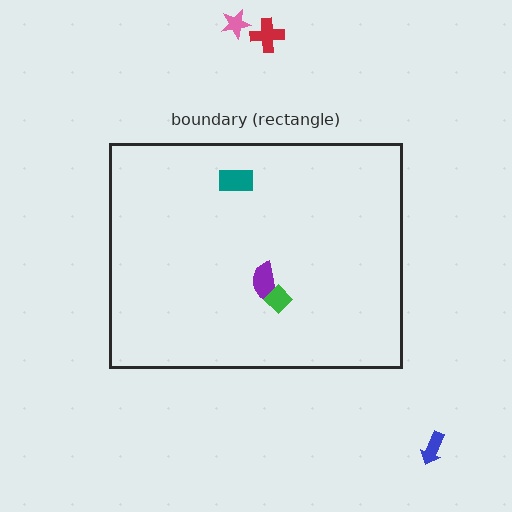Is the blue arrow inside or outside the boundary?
Outside.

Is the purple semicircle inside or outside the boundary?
Inside.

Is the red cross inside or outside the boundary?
Outside.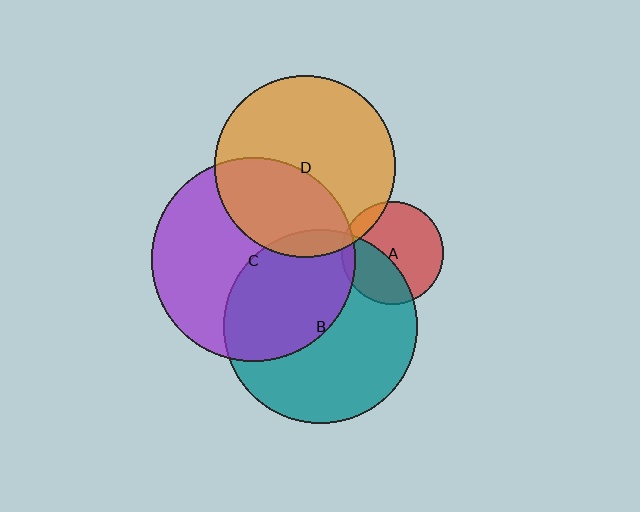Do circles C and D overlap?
Yes.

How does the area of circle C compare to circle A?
Approximately 4.0 times.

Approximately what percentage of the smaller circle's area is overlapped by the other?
Approximately 35%.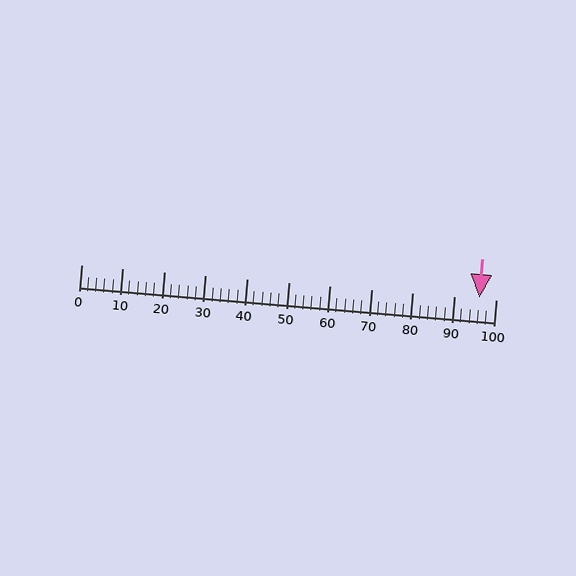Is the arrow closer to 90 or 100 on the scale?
The arrow is closer to 100.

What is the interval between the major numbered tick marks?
The major tick marks are spaced 10 units apart.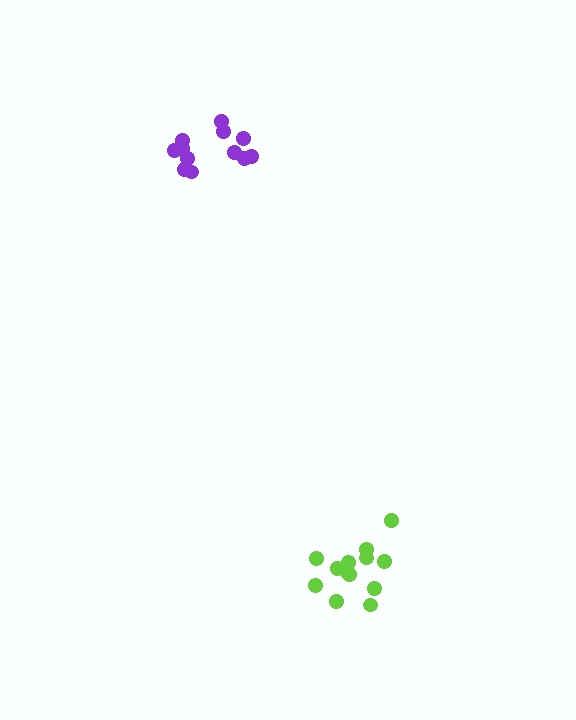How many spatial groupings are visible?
There are 2 spatial groupings.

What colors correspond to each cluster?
The clusters are colored: lime, purple.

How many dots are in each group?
Group 1: 13 dots, Group 2: 13 dots (26 total).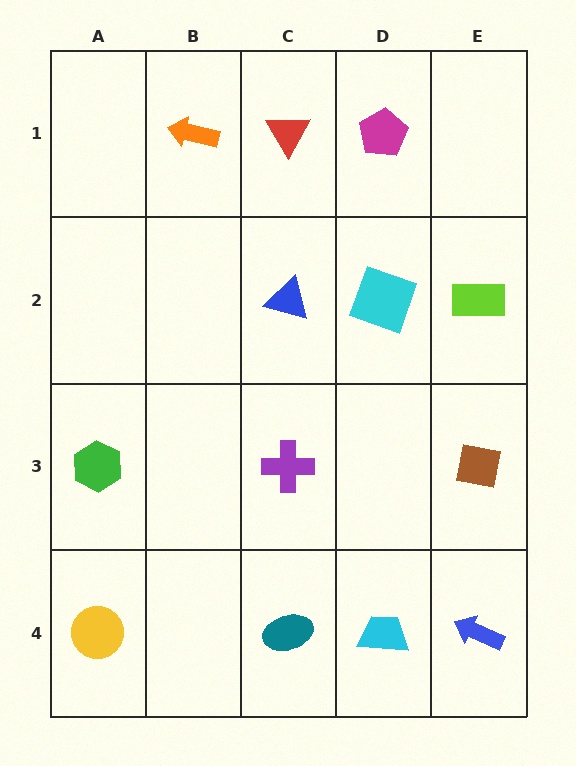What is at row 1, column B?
An orange arrow.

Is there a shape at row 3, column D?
No, that cell is empty.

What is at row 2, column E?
A lime rectangle.